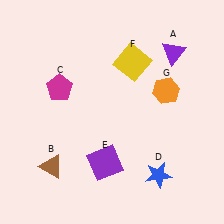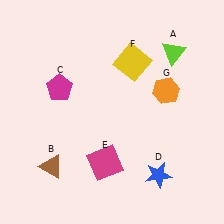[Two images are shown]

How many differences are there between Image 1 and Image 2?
There are 2 differences between the two images.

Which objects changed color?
A changed from purple to lime. E changed from purple to magenta.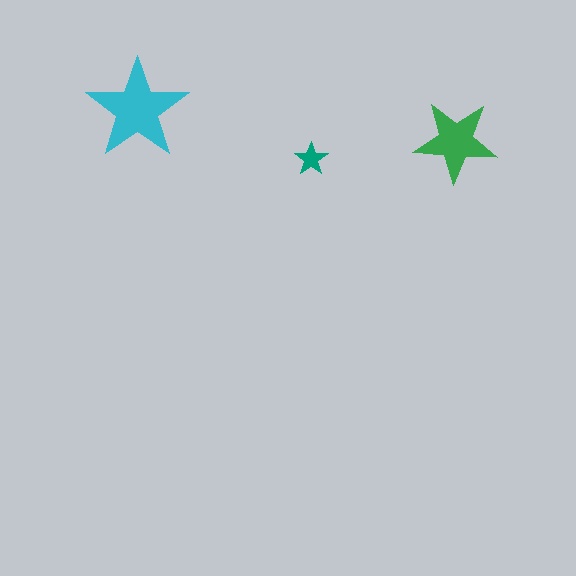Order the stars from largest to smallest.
the cyan one, the green one, the teal one.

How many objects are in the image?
There are 3 objects in the image.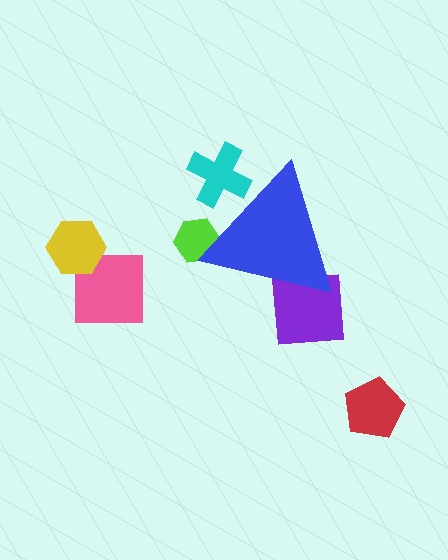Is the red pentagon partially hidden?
No, the red pentagon is fully visible.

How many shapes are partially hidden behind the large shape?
3 shapes are partially hidden.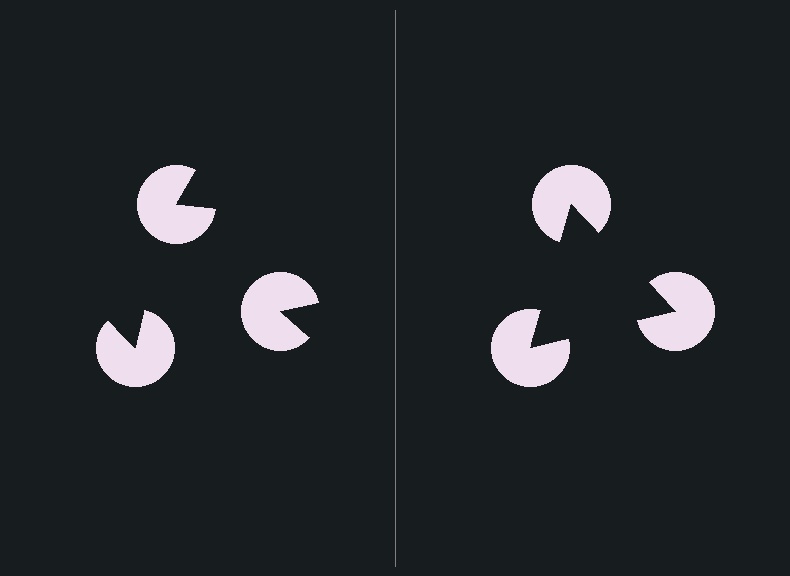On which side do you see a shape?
An illusory triangle appears on the right side. On the left side the wedge cuts are rotated, so no coherent shape forms.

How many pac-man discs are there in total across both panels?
6 — 3 on each side.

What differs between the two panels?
The pac-man discs are positioned identically on both sides; only the wedge orientations differ. On the right they align to a triangle; on the left they are misaligned.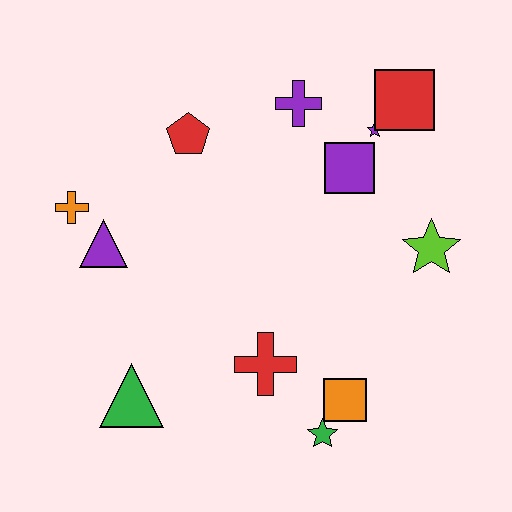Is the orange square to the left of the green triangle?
No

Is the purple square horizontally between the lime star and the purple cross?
Yes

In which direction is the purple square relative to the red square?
The purple square is below the red square.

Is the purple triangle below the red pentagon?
Yes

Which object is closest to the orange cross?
The purple triangle is closest to the orange cross.